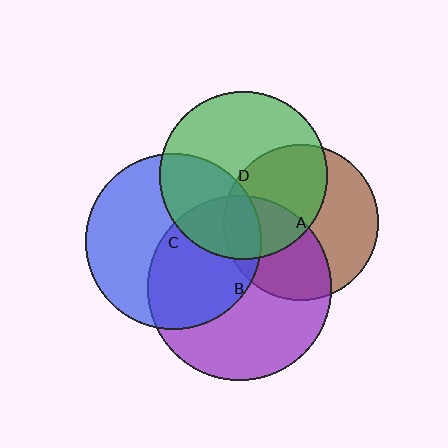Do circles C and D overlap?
Yes.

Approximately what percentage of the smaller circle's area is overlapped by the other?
Approximately 35%.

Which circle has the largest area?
Circle B (purple).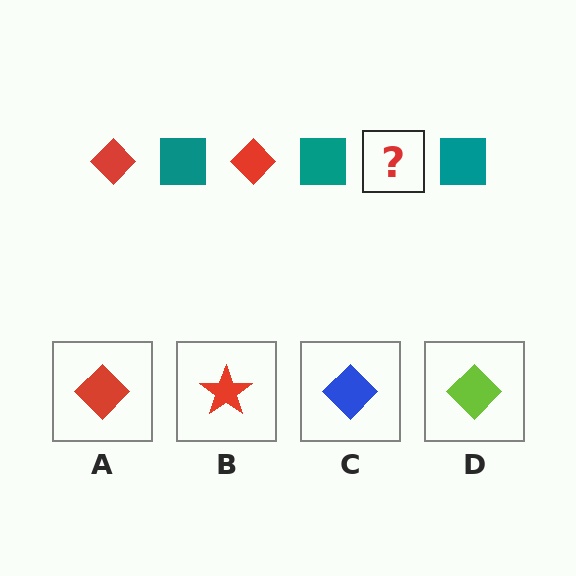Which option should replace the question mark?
Option A.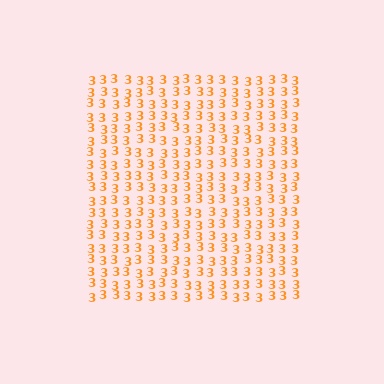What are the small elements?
The small elements are digit 3's.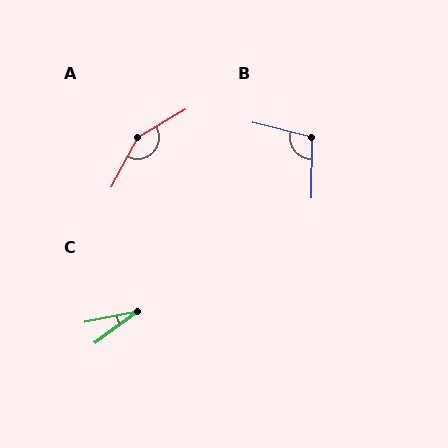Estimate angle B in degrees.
Approximately 104 degrees.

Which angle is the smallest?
C, at approximately 25 degrees.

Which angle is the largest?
A, at approximately 149 degrees.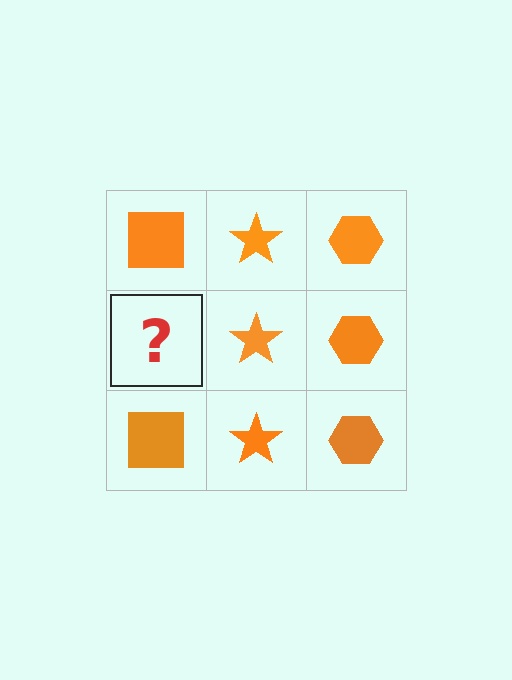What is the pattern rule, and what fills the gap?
The rule is that each column has a consistent shape. The gap should be filled with an orange square.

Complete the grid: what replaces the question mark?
The question mark should be replaced with an orange square.